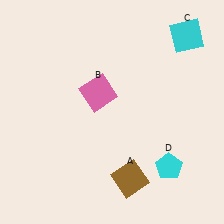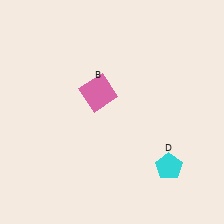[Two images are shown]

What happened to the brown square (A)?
The brown square (A) was removed in Image 2. It was in the bottom-right area of Image 1.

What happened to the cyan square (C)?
The cyan square (C) was removed in Image 2. It was in the top-right area of Image 1.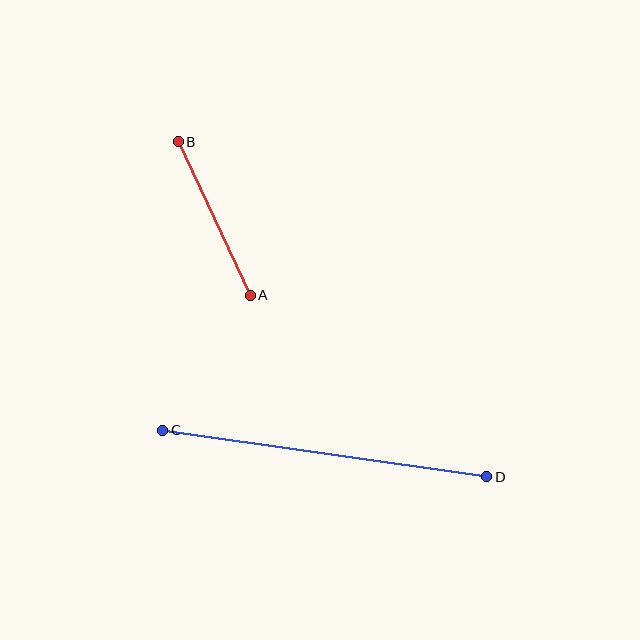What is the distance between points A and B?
The distance is approximately 170 pixels.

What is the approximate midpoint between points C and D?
The midpoint is at approximately (325, 454) pixels.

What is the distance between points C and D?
The distance is approximately 328 pixels.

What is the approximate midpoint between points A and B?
The midpoint is at approximately (214, 218) pixels.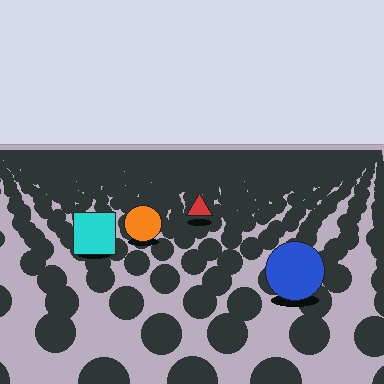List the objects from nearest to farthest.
From nearest to farthest: the blue circle, the cyan square, the orange circle, the red triangle.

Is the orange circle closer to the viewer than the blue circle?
No. The blue circle is closer — you can tell from the texture gradient: the ground texture is coarser near it.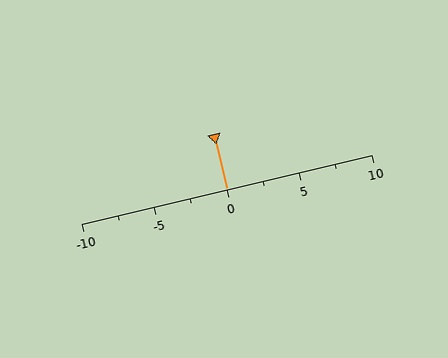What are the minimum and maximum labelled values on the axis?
The axis runs from -10 to 10.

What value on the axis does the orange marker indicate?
The marker indicates approximately 0.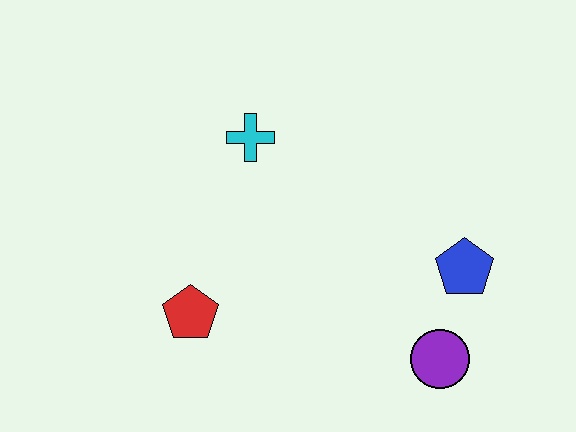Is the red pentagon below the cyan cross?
Yes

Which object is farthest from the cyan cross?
The purple circle is farthest from the cyan cross.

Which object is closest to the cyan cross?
The red pentagon is closest to the cyan cross.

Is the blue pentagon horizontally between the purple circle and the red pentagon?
No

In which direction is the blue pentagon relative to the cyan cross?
The blue pentagon is to the right of the cyan cross.